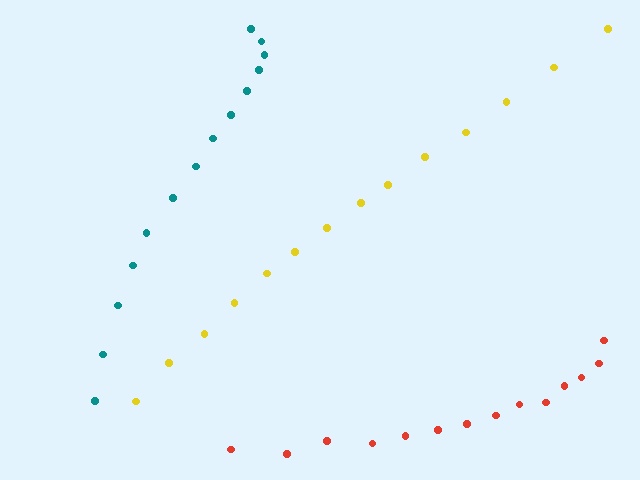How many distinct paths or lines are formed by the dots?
There are 3 distinct paths.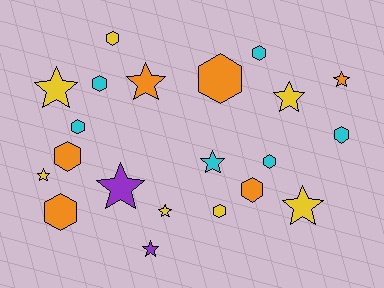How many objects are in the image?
There are 21 objects.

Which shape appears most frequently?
Hexagon, with 11 objects.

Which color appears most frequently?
Yellow, with 7 objects.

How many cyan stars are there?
There is 1 cyan star.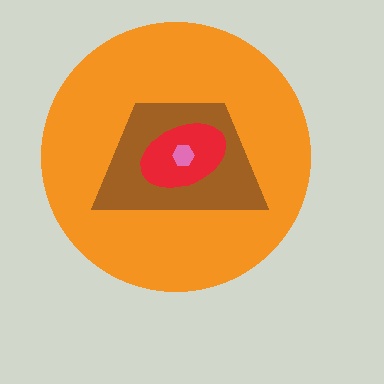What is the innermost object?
The pink hexagon.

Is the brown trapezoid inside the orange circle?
Yes.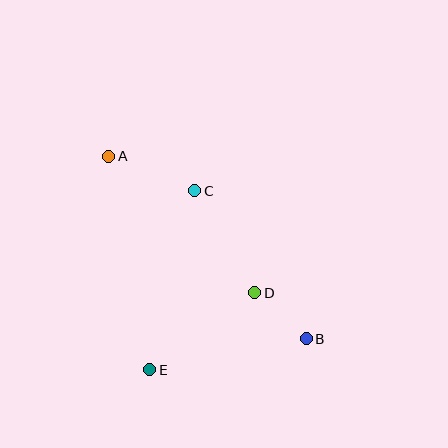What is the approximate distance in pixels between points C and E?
The distance between C and E is approximately 184 pixels.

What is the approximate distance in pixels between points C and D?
The distance between C and D is approximately 118 pixels.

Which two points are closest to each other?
Points B and D are closest to each other.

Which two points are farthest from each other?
Points A and B are farthest from each other.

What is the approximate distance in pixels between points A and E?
The distance between A and E is approximately 217 pixels.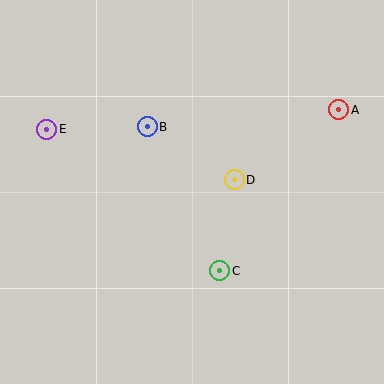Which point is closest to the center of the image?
Point D at (234, 180) is closest to the center.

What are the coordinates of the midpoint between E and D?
The midpoint between E and D is at (140, 154).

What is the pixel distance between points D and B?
The distance between D and B is 102 pixels.